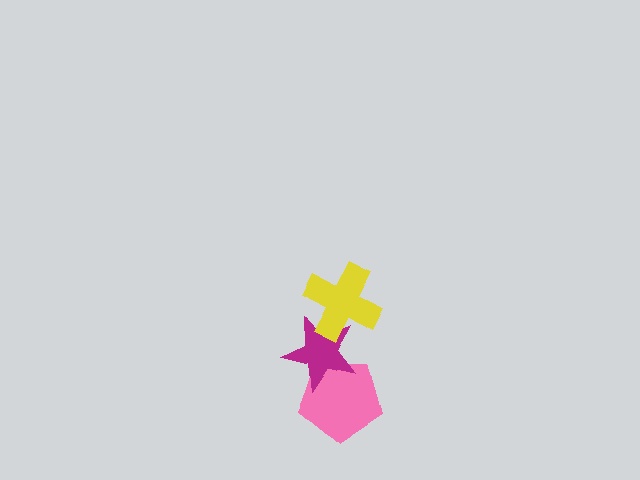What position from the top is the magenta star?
The magenta star is 2nd from the top.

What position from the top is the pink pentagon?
The pink pentagon is 3rd from the top.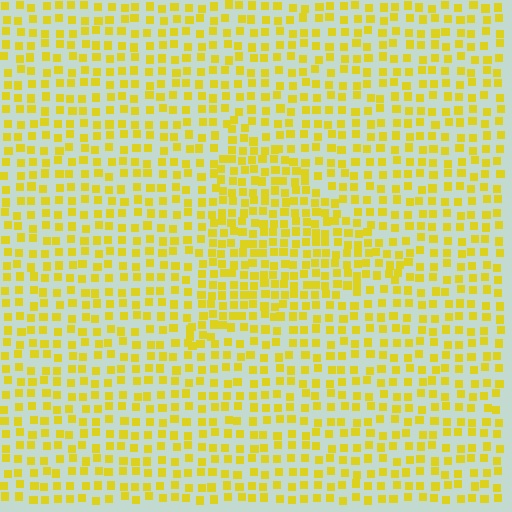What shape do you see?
I see a triangle.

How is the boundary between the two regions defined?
The boundary is defined by a change in element density (approximately 1.6x ratio). All elements are the same color, size, and shape.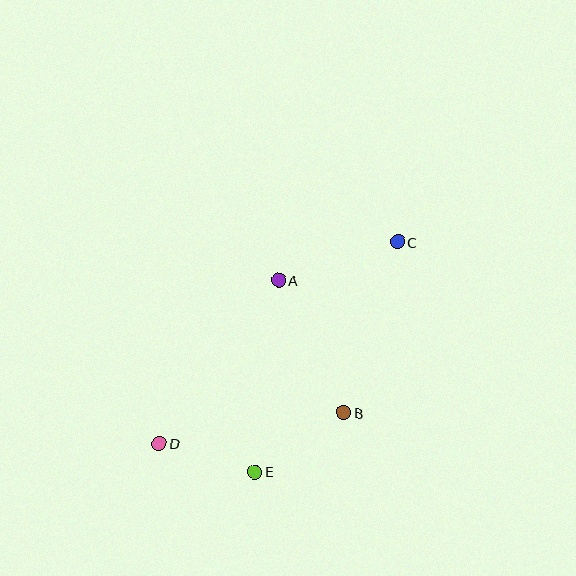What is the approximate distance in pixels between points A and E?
The distance between A and E is approximately 193 pixels.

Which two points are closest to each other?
Points D and E are closest to each other.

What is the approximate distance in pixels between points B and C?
The distance between B and C is approximately 179 pixels.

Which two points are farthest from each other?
Points C and D are farthest from each other.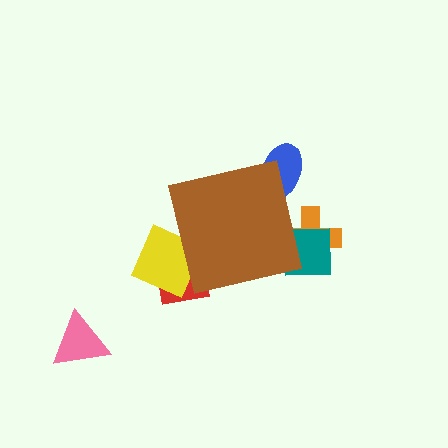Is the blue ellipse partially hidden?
Yes, the blue ellipse is partially hidden behind the brown square.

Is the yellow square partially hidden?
Yes, the yellow square is partially hidden behind the brown square.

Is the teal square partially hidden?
Yes, the teal square is partially hidden behind the brown square.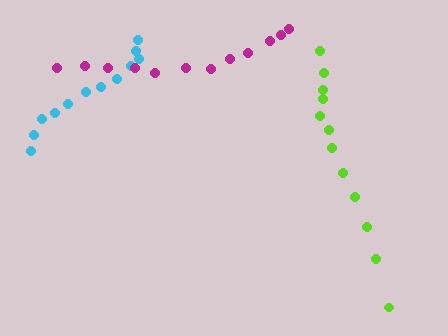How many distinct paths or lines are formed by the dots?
There are 3 distinct paths.